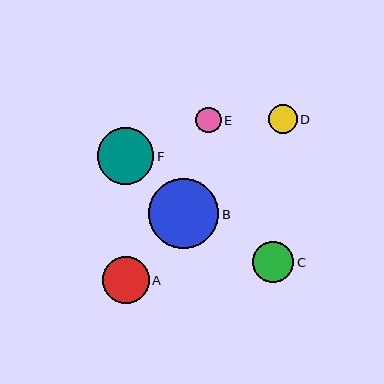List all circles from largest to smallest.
From largest to smallest: B, F, A, C, D, E.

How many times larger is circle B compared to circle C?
Circle B is approximately 1.7 times the size of circle C.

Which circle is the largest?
Circle B is the largest with a size of approximately 70 pixels.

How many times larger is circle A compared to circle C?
Circle A is approximately 1.1 times the size of circle C.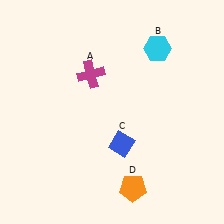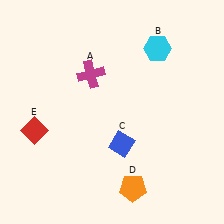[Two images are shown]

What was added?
A red diamond (E) was added in Image 2.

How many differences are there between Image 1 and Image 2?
There is 1 difference between the two images.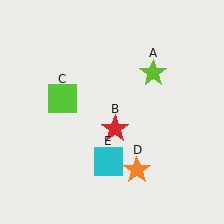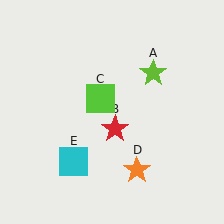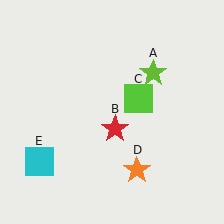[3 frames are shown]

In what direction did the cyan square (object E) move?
The cyan square (object E) moved left.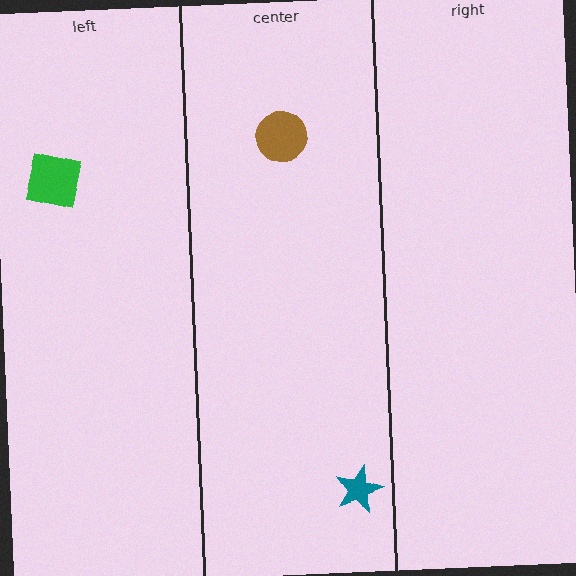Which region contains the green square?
The left region.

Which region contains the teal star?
The center region.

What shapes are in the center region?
The brown circle, the teal star.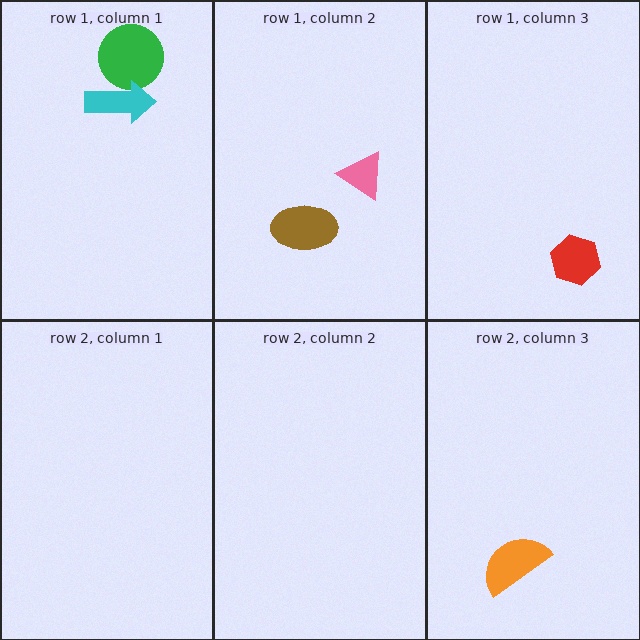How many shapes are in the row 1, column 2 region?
2.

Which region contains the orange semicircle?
The row 2, column 3 region.